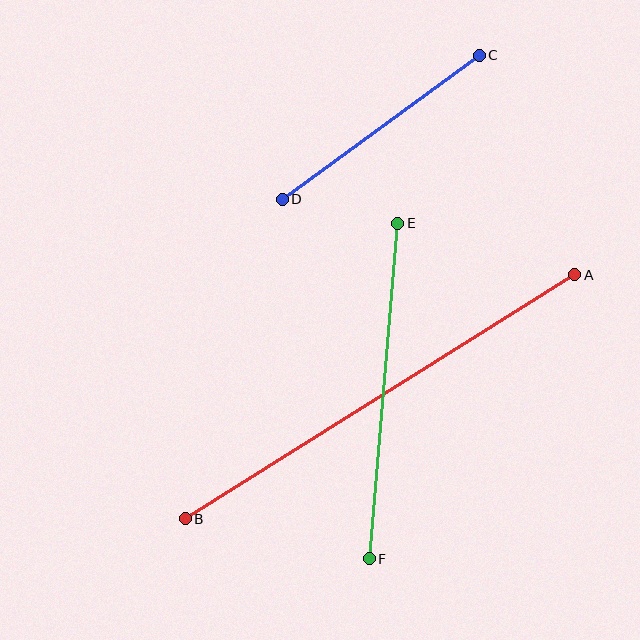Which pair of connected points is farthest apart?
Points A and B are farthest apart.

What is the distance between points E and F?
The distance is approximately 337 pixels.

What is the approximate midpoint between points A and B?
The midpoint is at approximately (380, 397) pixels.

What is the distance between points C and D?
The distance is approximately 244 pixels.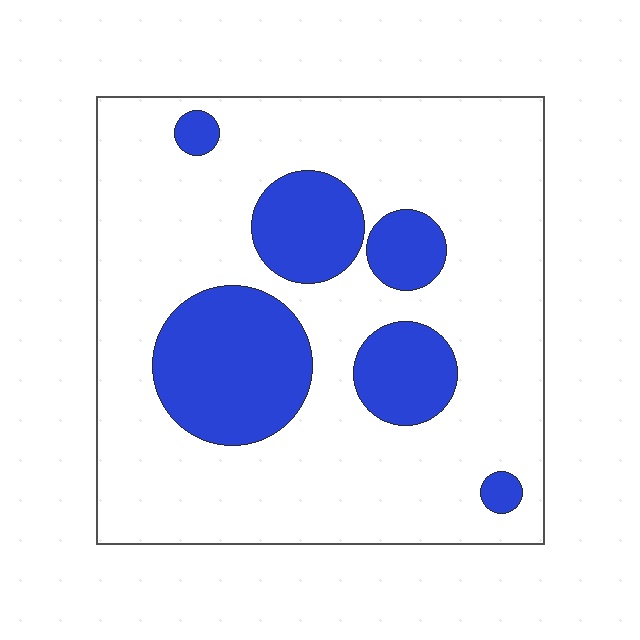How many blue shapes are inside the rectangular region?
6.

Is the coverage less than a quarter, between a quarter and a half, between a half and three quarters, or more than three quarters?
Less than a quarter.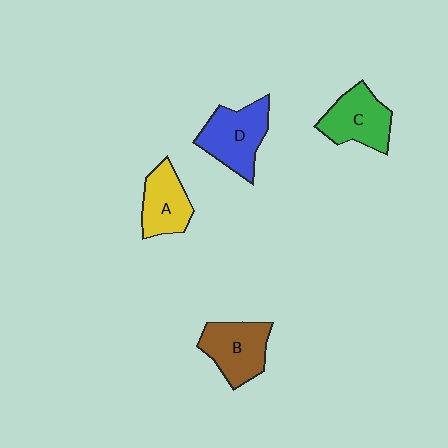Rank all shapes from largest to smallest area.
From largest to smallest: D (blue), B (brown), C (green), A (yellow).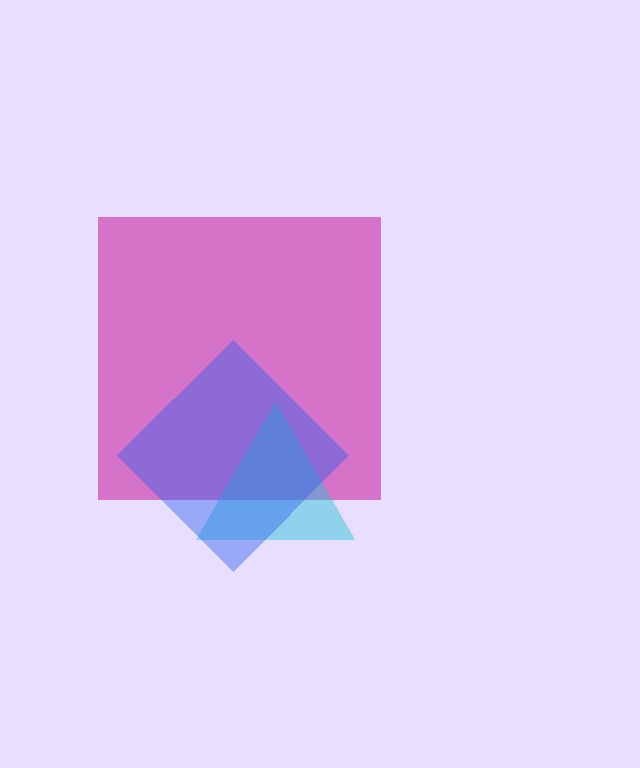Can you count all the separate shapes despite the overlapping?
Yes, there are 3 separate shapes.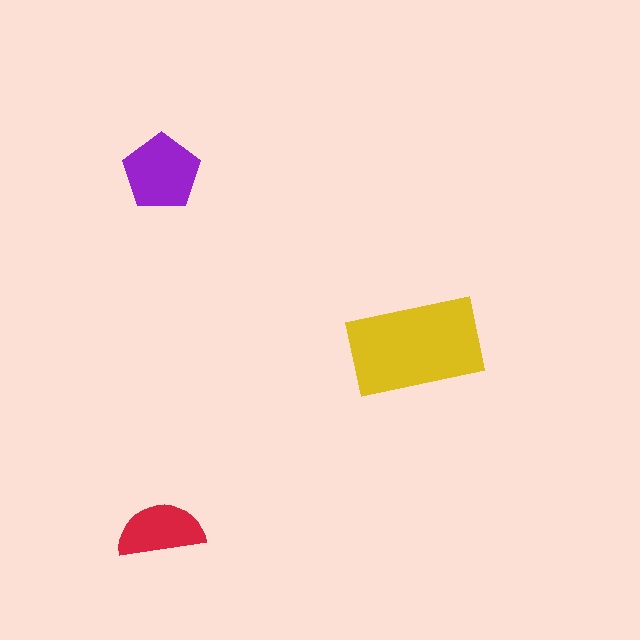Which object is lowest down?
The red semicircle is bottommost.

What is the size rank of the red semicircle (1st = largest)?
3rd.